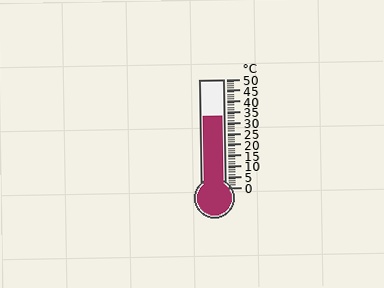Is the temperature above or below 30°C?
The temperature is above 30°C.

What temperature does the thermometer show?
The thermometer shows approximately 33°C.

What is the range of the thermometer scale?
The thermometer scale ranges from 0°C to 50°C.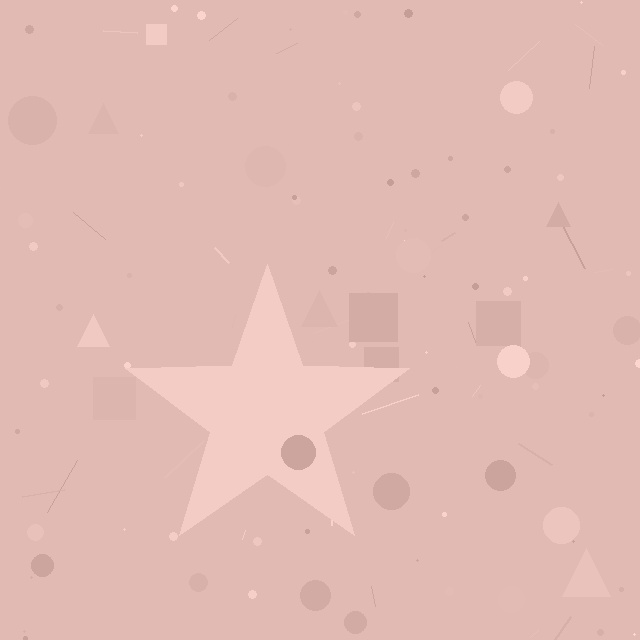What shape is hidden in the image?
A star is hidden in the image.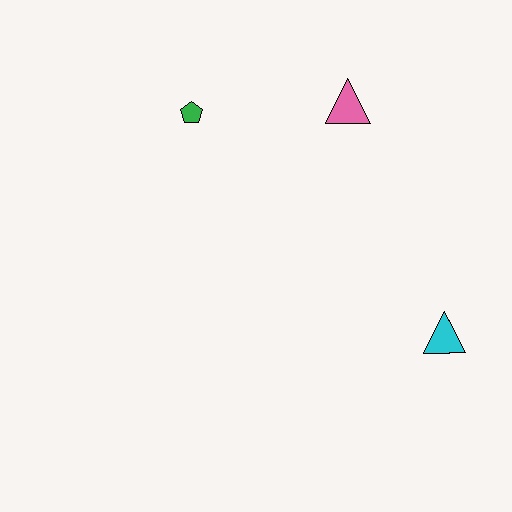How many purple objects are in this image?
There are no purple objects.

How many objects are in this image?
There are 3 objects.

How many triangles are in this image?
There are 2 triangles.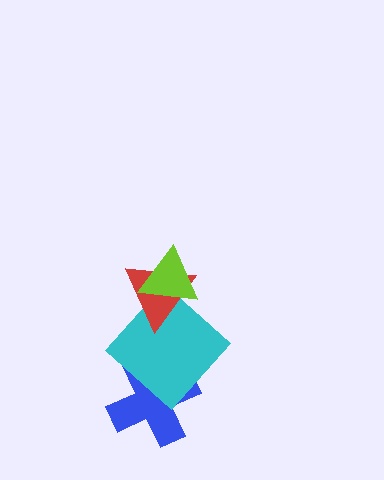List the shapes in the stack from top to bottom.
From top to bottom: the lime triangle, the red triangle, the cyan diamond, the blue cross.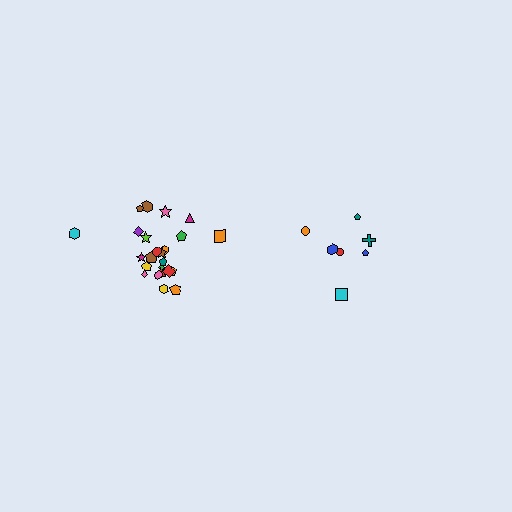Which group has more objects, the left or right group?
The left group.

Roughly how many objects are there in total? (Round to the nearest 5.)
Roughly 30 objects in total.